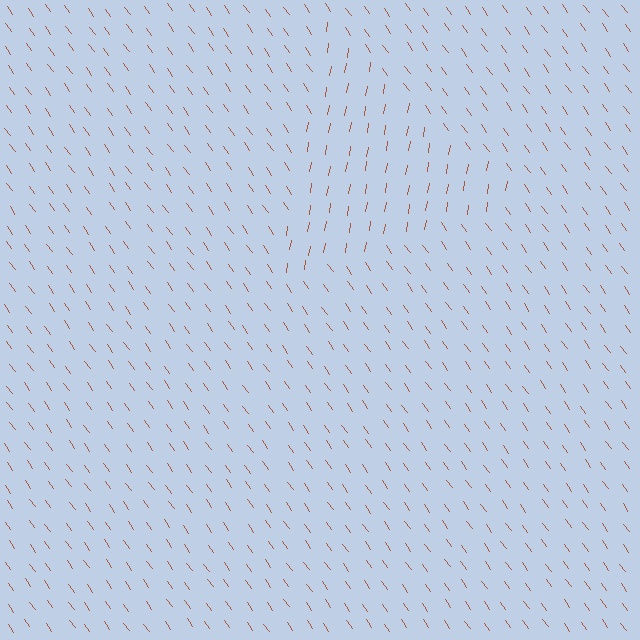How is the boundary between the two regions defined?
The boundary is defined purely by a change in line orientation (approximately 45 degrees difference). All lines are the same color and thickness.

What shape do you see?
I see a triangle.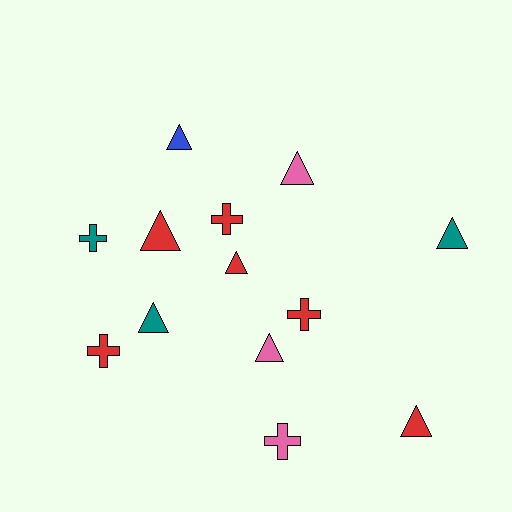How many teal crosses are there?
There is 1 teal cross.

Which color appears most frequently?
Red, with 6 objects.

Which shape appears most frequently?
Triangle, with 8 objects.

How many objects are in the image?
There are 13 objects.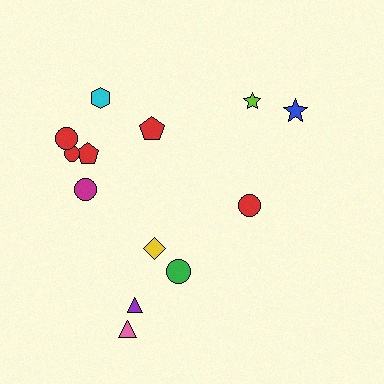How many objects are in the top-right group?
There are 3 objects.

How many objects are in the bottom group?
There are 4 objects.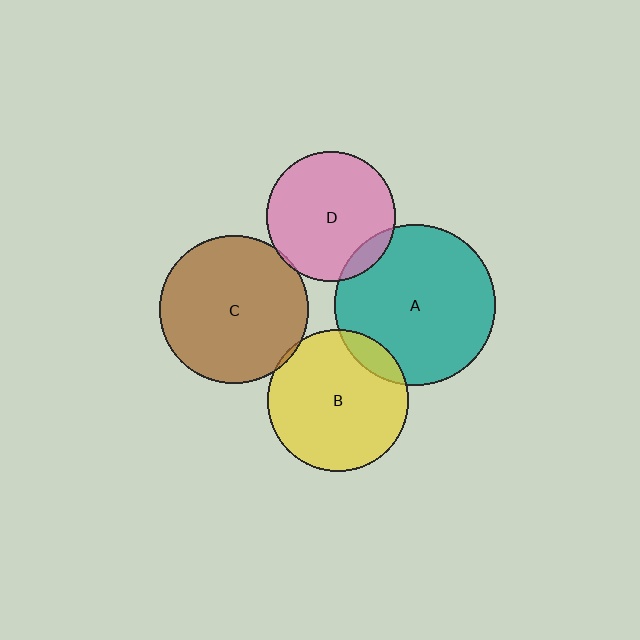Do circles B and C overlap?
Yes.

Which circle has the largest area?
Circle A (teal).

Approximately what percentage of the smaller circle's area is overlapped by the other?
Approximately 5%.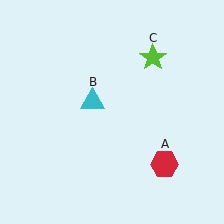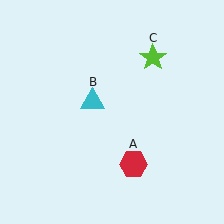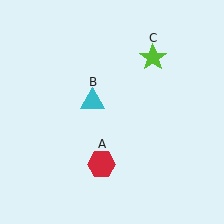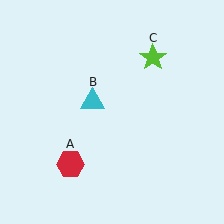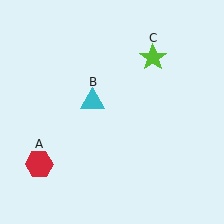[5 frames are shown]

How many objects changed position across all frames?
1 object changed position: red hexagon (object A).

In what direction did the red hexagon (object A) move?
The red hexagon (object A) moved left.